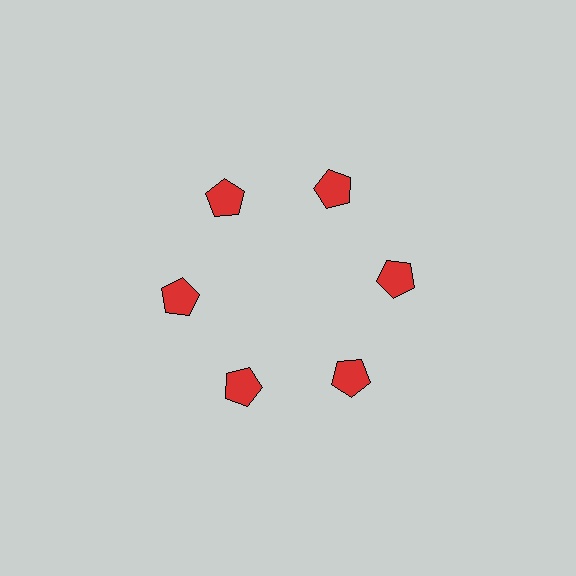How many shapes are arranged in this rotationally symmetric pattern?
There are 6 shapes, arranged in 6 groups of 1.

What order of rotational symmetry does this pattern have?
This pattern has 6-fold rotational symmetry.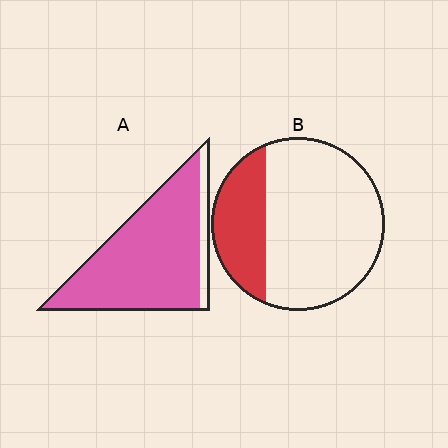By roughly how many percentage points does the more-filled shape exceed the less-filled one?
By roughly 60 percentage points (A over B).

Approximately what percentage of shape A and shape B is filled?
A is approximately 90% and B is approximately 25%.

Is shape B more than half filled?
No.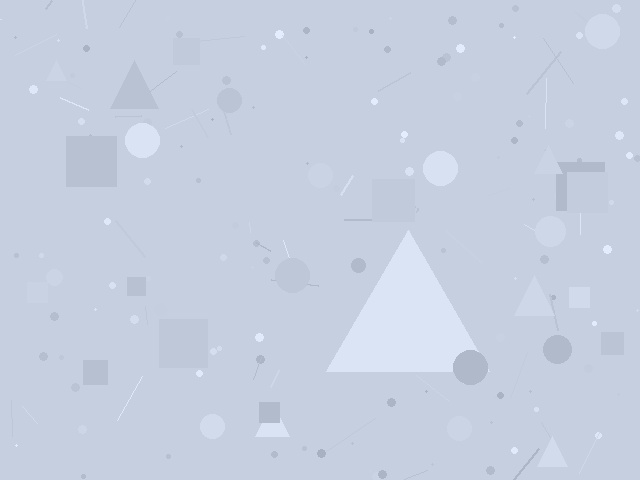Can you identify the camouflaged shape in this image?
The camouflaged shape is a triangle.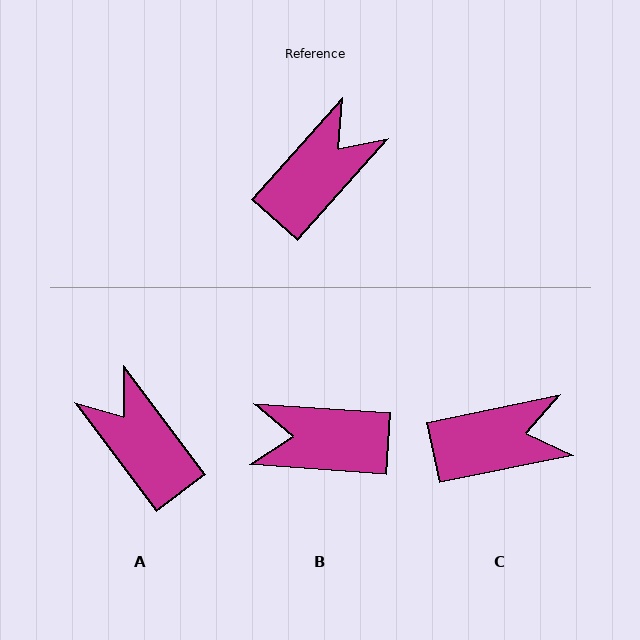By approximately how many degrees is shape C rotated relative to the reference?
Approximately 37 degrees clockwise.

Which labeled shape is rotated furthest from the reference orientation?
B, about 128 degrees away.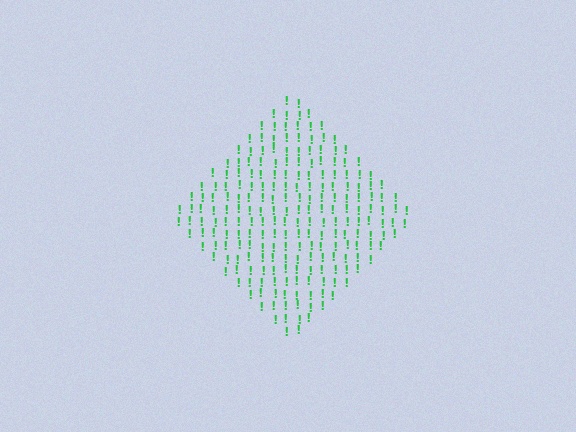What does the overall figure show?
The overall figure shows a diamond.